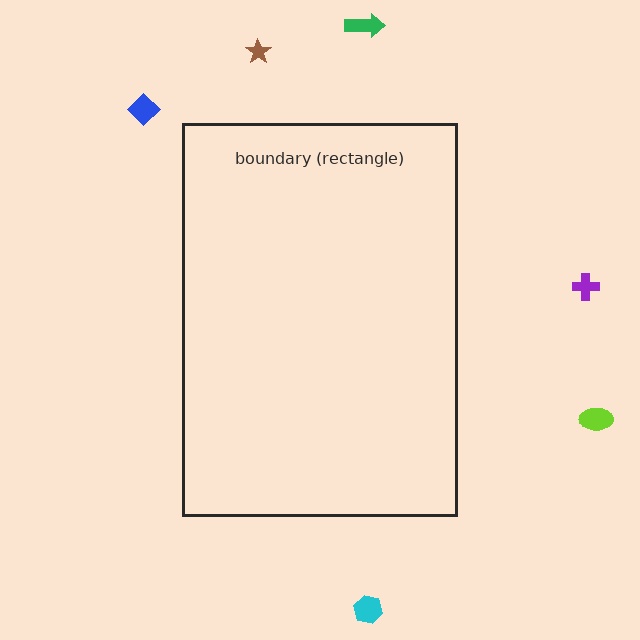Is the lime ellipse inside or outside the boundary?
Outside.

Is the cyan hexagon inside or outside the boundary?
Outside.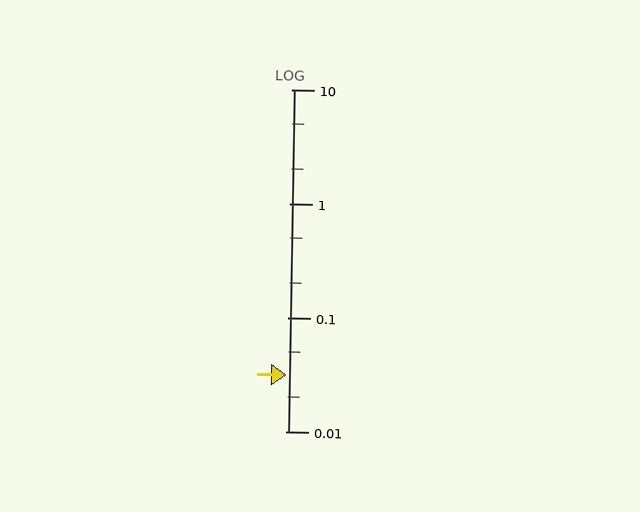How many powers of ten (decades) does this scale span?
The scale spans 3 decades, from 0.01 to 10.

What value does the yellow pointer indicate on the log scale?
The pointer indicates approximately 0.031.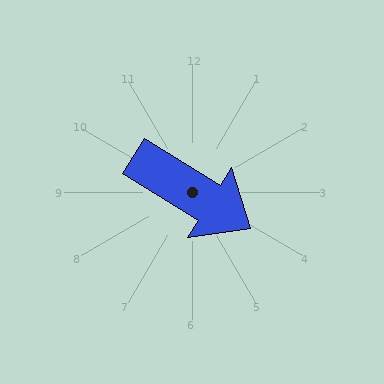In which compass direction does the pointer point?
Southeast.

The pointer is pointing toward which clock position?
Roughly 4 o'clock.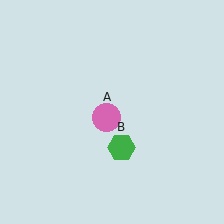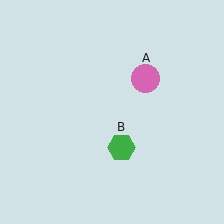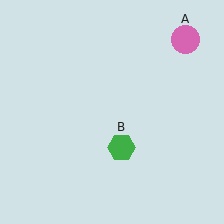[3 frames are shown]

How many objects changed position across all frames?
1 object changed position: pink circle (object A).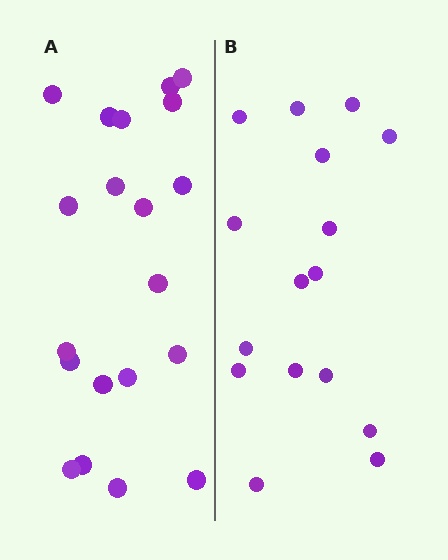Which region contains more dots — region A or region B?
Region A (the left region) has more dots.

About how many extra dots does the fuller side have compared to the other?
Region A has about 4 more dots than region B.